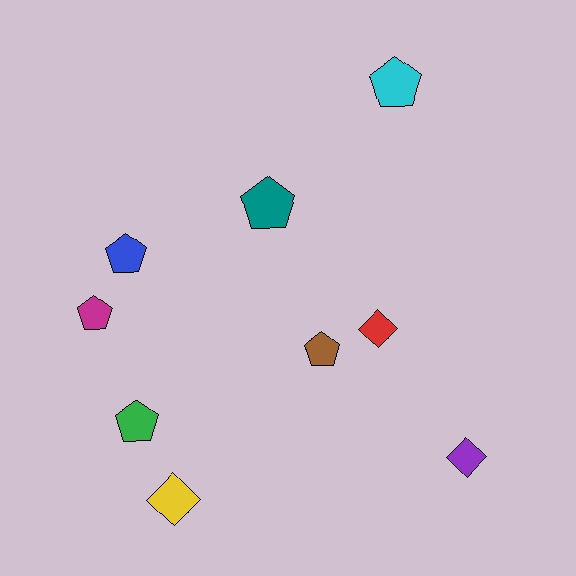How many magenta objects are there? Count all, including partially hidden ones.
There is 1 magenta object.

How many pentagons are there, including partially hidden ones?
There are 6 pentagons.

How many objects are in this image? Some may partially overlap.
There are 9 objects.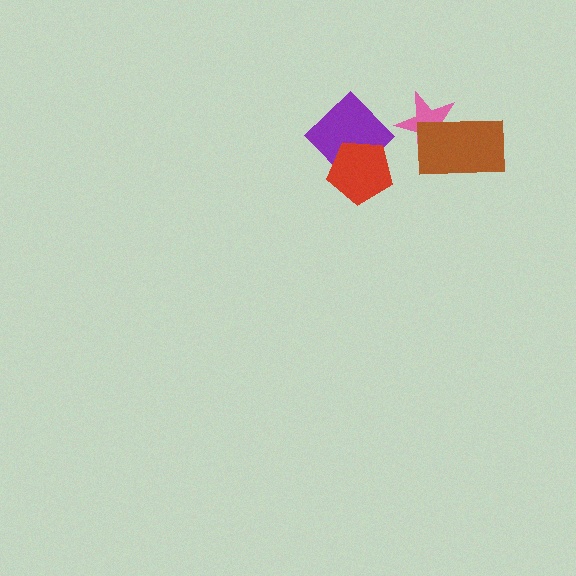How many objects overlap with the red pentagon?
1 object overlaps with the red pentagon.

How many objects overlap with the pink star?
1 object overlaps with the pink star.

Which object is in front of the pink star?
The brown rectangle is in front of the pink star.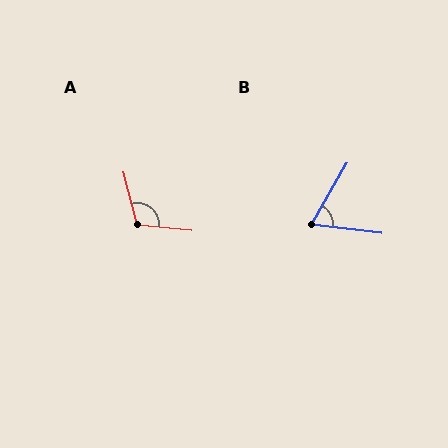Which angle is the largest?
A, at approximately 110 degrees.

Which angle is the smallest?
B, at approximately 67 degrees.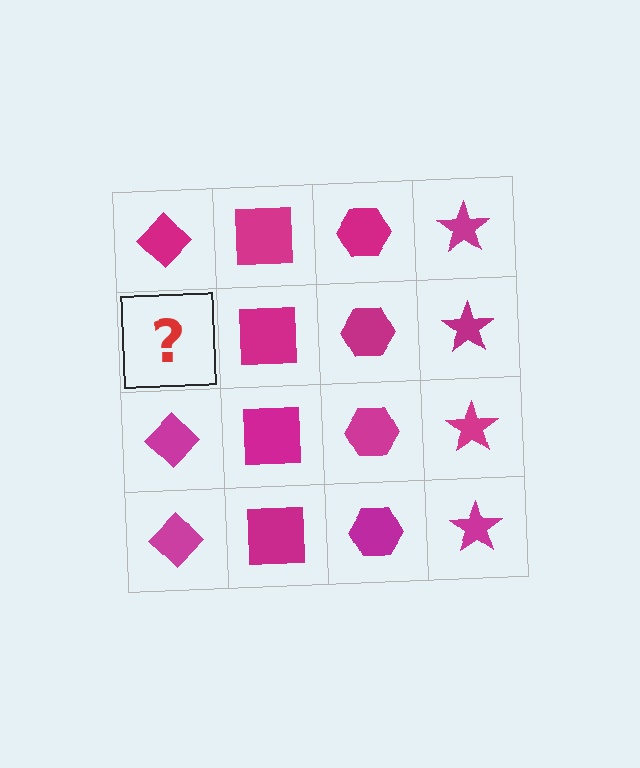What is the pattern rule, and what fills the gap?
The rule is that each column has a consistent shape. The gap should be filled with a magenta diamond.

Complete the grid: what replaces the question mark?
The question mark should be replaced with a magenta diamond.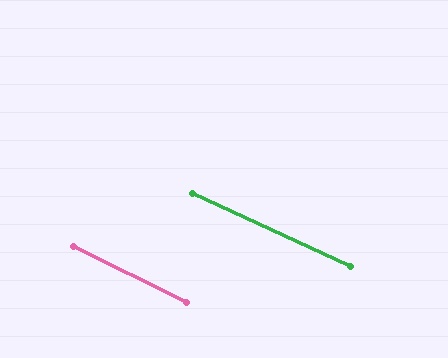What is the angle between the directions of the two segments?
Approximately 1 degree.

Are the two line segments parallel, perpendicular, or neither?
Parallel — their directions differ by only 1.4°.